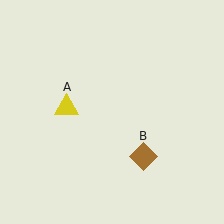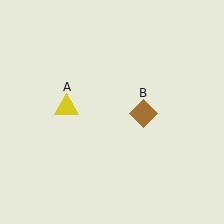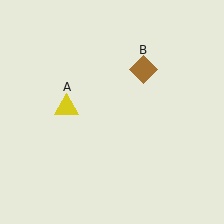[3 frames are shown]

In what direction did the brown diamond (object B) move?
The brown diamond (object B) moved up.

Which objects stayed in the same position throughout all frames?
Yellow triangle (object A) remained stationary.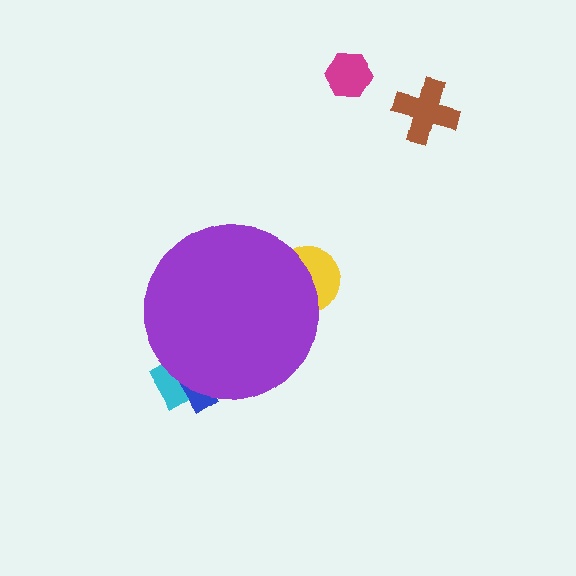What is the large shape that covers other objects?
A purple circle.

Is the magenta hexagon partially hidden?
No, the magenta hexagon is fully visible.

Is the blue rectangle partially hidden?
Yes, the blue rectangle is partially hidden behind the purple circle.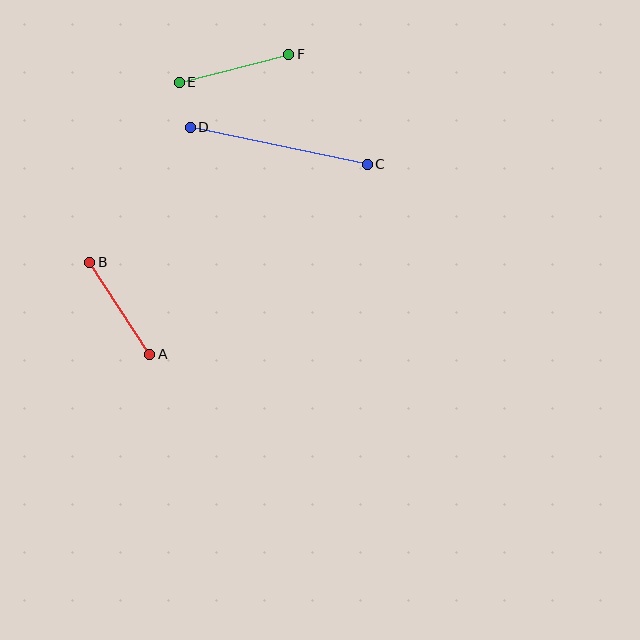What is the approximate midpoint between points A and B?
The midpoint is at approximately (120, 308) pixels.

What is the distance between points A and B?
The distance is approximately 110 pixels.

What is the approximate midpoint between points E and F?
The midpoint is at approximately (234, 68) pixels.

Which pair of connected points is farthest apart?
Points C and D are farthest apart.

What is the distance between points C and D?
The distance is approximately 181 pixels.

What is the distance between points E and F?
The distance is approximately 113 pixels.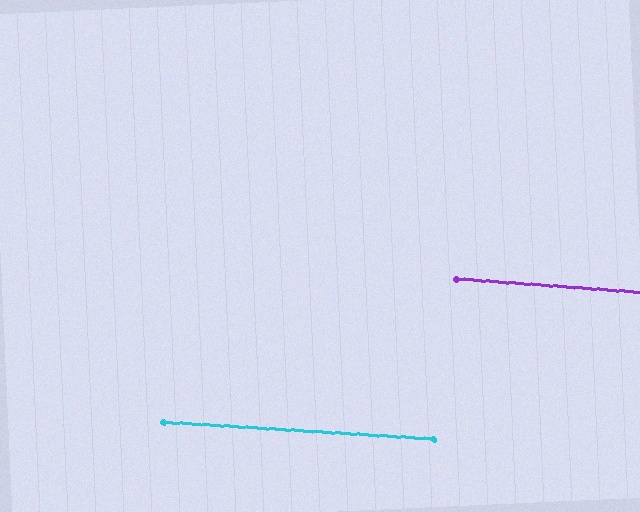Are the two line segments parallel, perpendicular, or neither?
Parallel — their directions differ by only 0.7°.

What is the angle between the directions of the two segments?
Approximately 1 degree.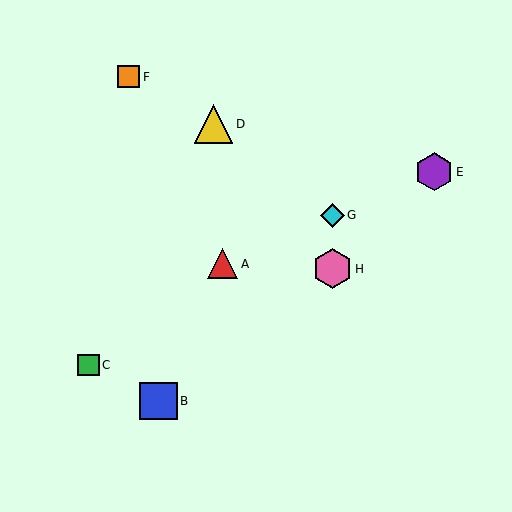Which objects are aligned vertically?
Objects G, H are aligned vertically.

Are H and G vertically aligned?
Yes, both are at x≈332.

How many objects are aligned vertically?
2 objects (G, H) are aligned vertically.